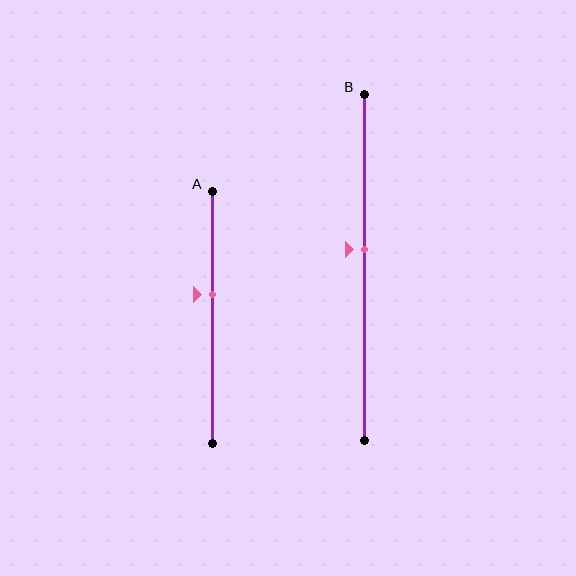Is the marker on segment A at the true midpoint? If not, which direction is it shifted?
No, the marker on segment A is shifted upward by about 9% of the segment length.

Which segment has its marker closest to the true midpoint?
Segment B has its marker closest to the true midpoint.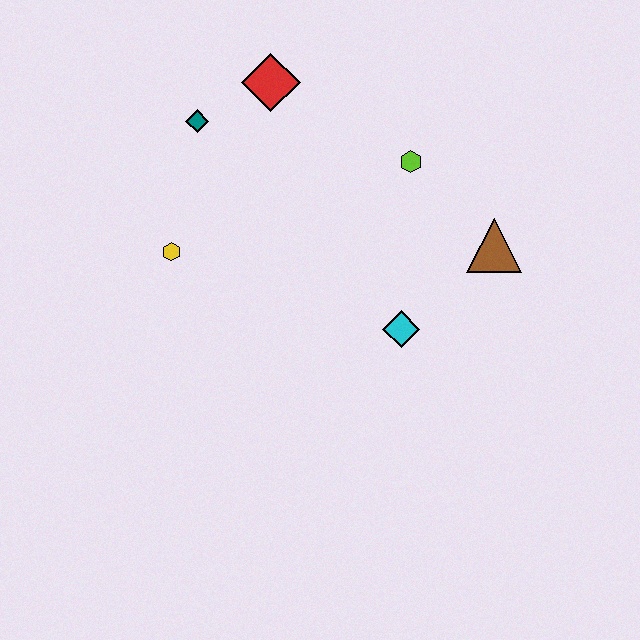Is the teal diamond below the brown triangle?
No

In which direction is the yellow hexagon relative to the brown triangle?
The yellow hexagon is to the left of the brown triangle.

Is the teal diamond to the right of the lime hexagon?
No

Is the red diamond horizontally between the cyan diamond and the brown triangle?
No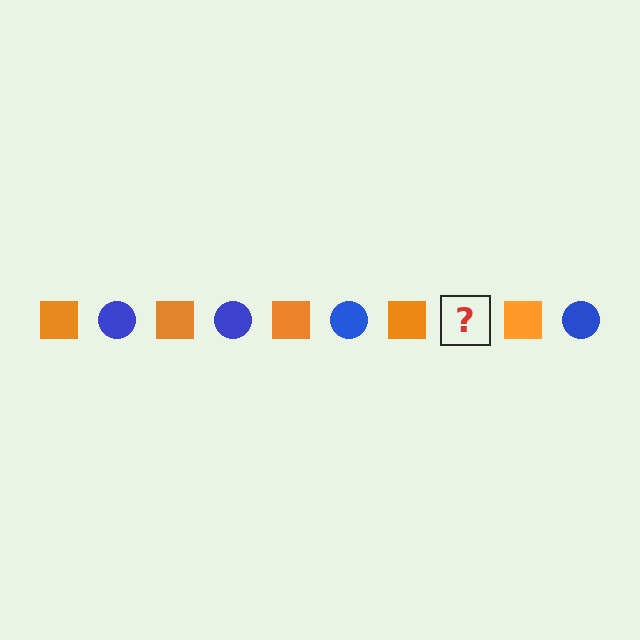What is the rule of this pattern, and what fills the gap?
The rule is that the pattern alternates between orange square and blue circle. The gap should be filled with a blue circle.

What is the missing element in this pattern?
The missing element is a blue circle.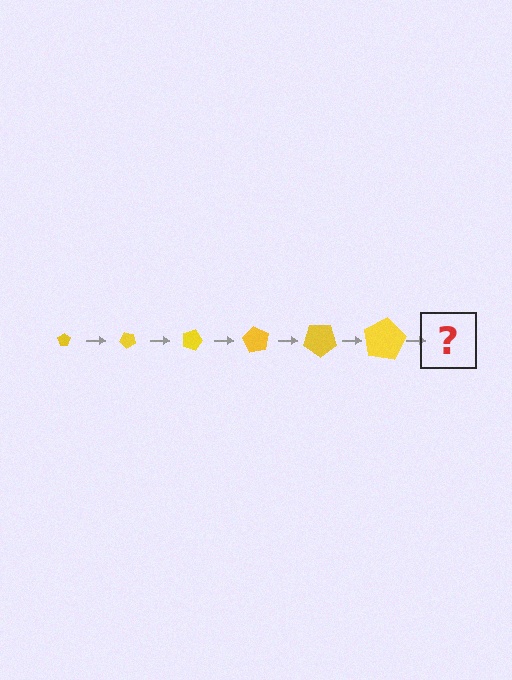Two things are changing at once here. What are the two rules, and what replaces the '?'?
The two rules are that the pentagon grows larger each step and it rotates 45 degrees each step. The '?' should be a pentagon, larger than the previous one and rotated 270 degrees from the start.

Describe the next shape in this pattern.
It should be a pentagon, larger than the previous one and rotated 270 degrees from the start.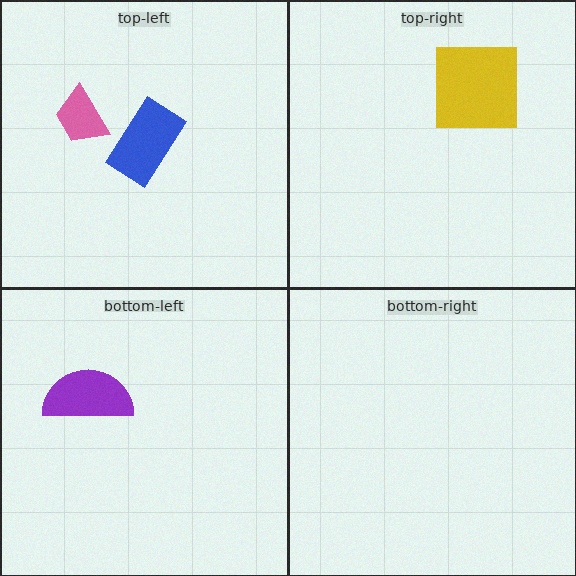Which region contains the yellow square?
The top-right region.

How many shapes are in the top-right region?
1.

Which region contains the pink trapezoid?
The top-left region.